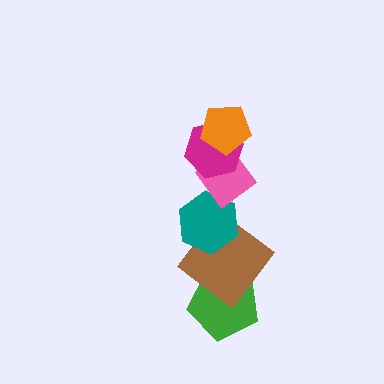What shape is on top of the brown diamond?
The teal hexagon is on top of the brown diamond.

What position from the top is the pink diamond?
The pink diamond is 3rd from the top.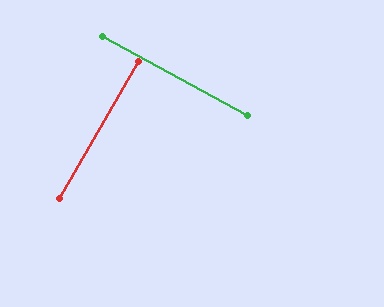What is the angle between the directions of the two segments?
Approximately 88 degrees.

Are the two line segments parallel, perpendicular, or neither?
Perpendicular — they meet at approximately 88°.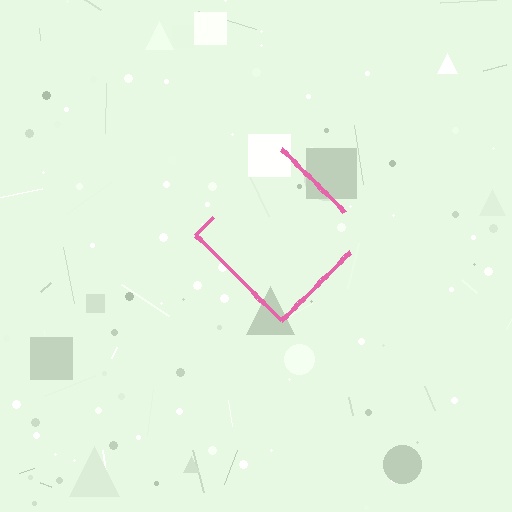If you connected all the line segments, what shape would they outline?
They would outline a diamond.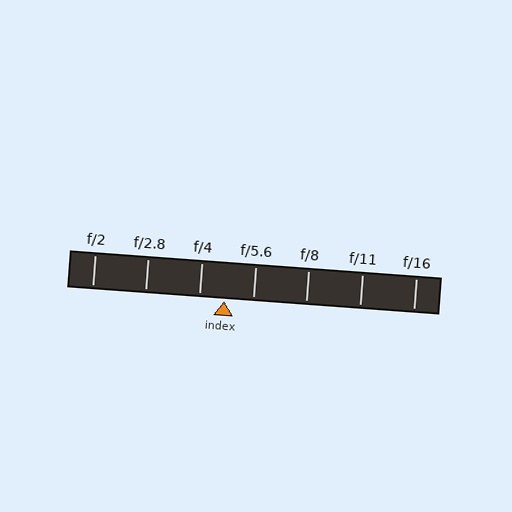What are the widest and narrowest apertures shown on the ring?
The widest aperture shown is f/2 and the narrowest is f/16.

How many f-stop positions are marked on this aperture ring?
There are 7 f-stop positions marked.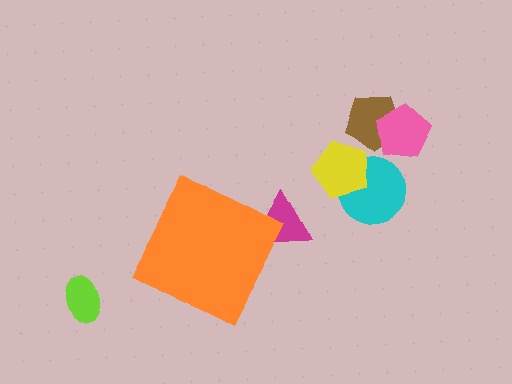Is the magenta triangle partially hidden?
Yes, the magenta triangle is partially hidden behind the orange diamond.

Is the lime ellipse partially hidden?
No, the lime ellipse is fully visible.